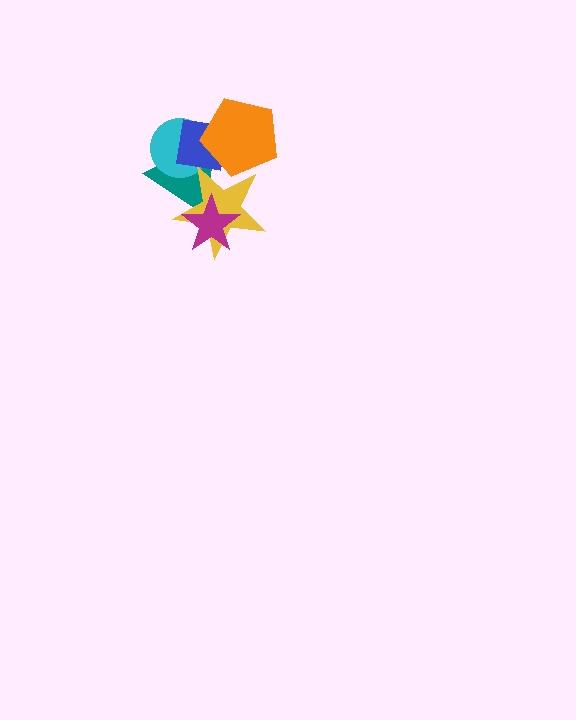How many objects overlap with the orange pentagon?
4 objects overlap with the orange pentagon.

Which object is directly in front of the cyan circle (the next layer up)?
The blue square is directly in front of the cyan circle.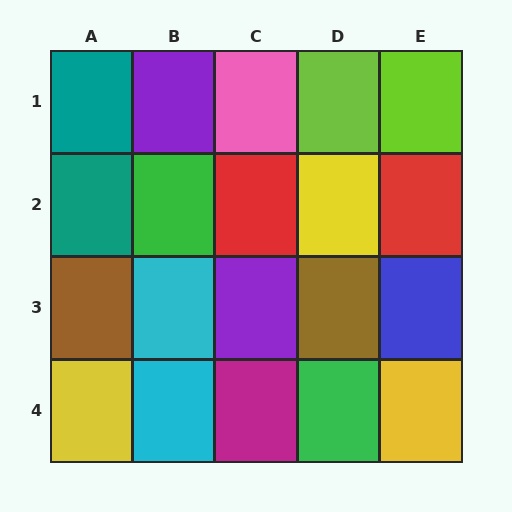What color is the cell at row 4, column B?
Cyan.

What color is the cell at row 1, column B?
Purple.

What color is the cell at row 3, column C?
Purple.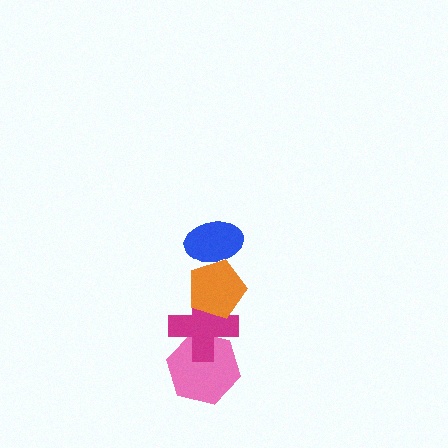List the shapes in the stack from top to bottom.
From top to bottom: the blue ellipse, the orange pentagon, the magenta cross, the pink hexagon.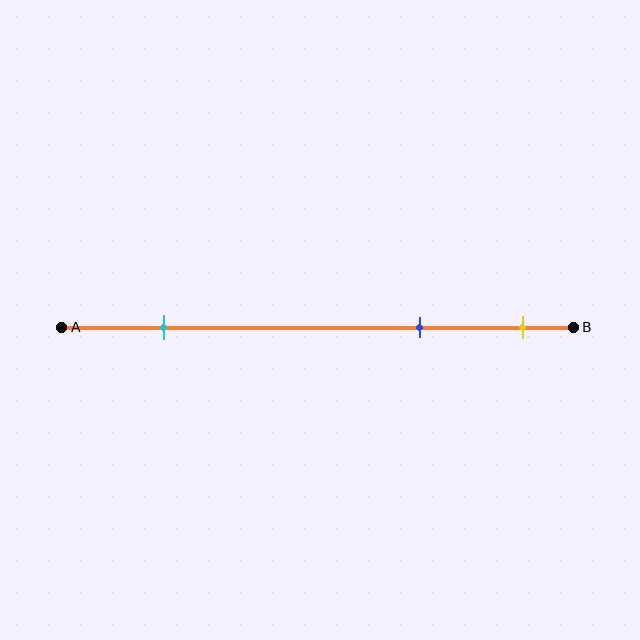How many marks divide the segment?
There are 3 marks dividing the segment.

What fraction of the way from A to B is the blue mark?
The blue mark is approximately 70% (0.7) of the way from A to B.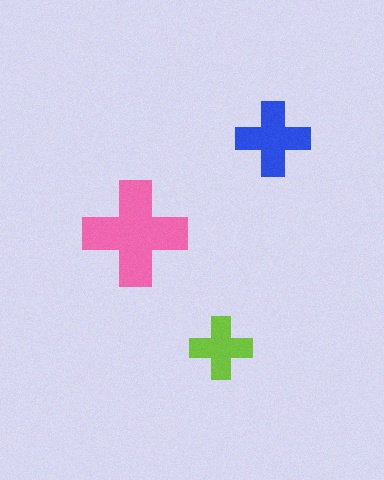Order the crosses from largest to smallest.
the pink one, the blue one, the lime one.